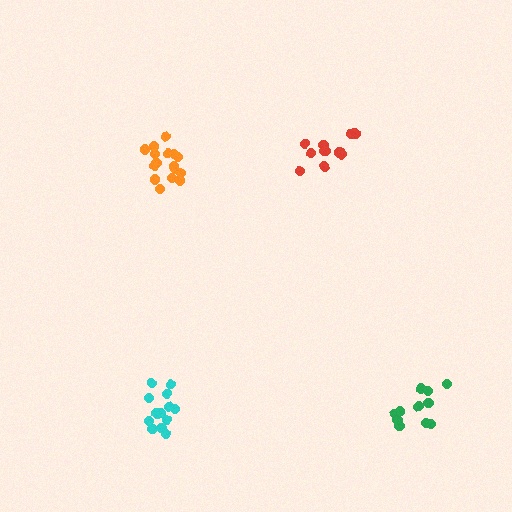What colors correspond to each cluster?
The clusters are colored: orange, red, green, cyan.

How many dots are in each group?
Group 1: 16 dots, Group 2: 11 dots, Group 3: 11 dots, Group 4: 13 dots (51 total).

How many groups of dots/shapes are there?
There are 4 groups.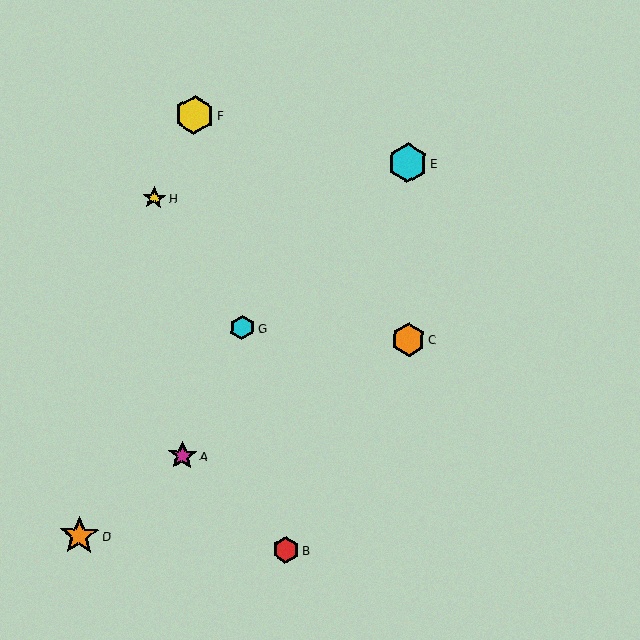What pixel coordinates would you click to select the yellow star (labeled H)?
Click at (154, 198) to select the yellow star H.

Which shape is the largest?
The orange star (labeled D) is the largest.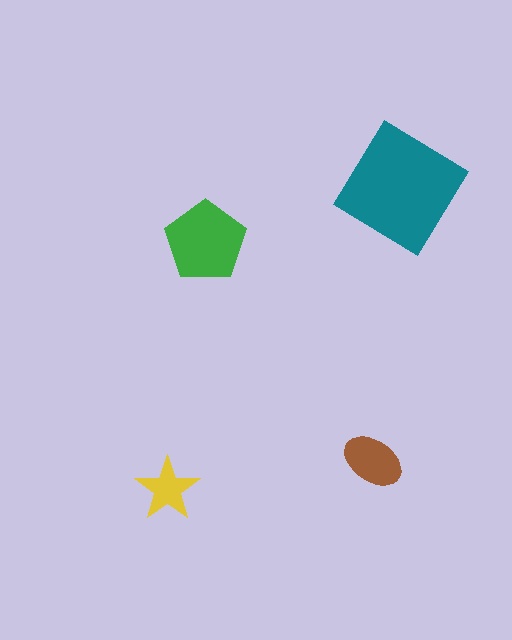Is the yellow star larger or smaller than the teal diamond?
Smaller.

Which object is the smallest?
The yellow star.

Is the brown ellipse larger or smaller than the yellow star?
Larger.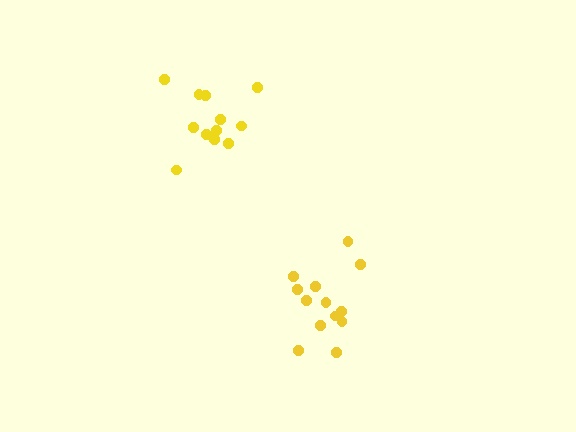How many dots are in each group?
Group 1: 13 dots, Group 2: 13 dots (26 total).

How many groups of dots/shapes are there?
There are 2 groups.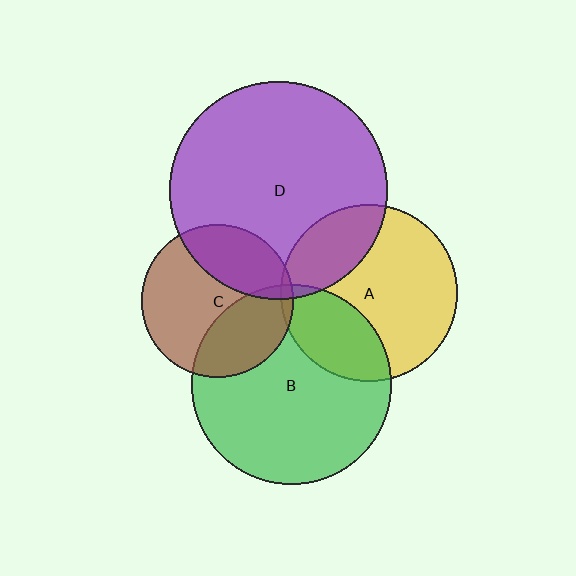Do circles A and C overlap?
Yes.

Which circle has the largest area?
Circle D (purple).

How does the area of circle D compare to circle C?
Approximately 2.1 times.